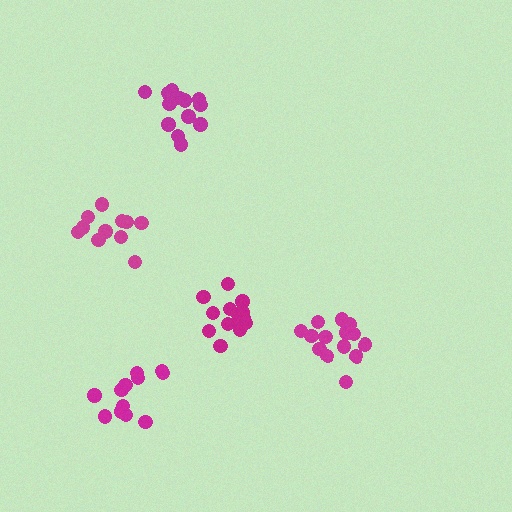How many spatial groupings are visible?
There are 5 spatial groupings.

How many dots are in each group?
Group 1: 15 dots, Group 2: 15 dots, Group 3: 15 dots, Group 4: 12 dots, Group 5: 11 dots (68 total).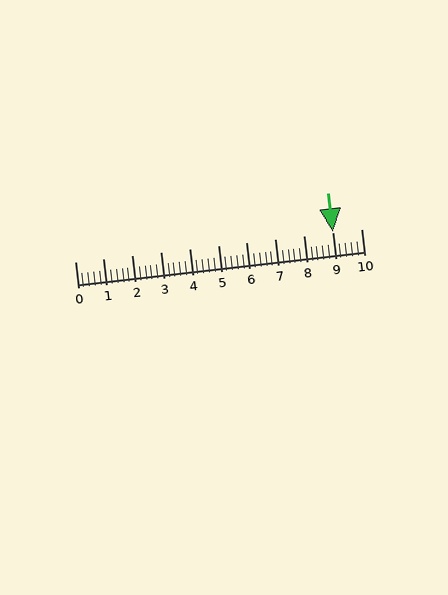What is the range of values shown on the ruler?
The ruler shows values from 0 to 10.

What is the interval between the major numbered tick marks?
The major tick marks are spaced 1 units apart.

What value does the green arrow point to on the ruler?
The green arrow points to approximately 9.0.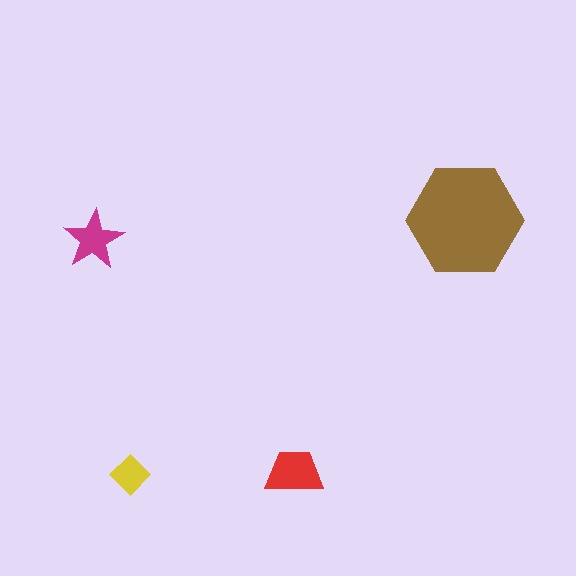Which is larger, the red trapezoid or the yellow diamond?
The red trapezoid.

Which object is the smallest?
The yellow diamond.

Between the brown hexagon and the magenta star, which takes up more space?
The brown hexagon.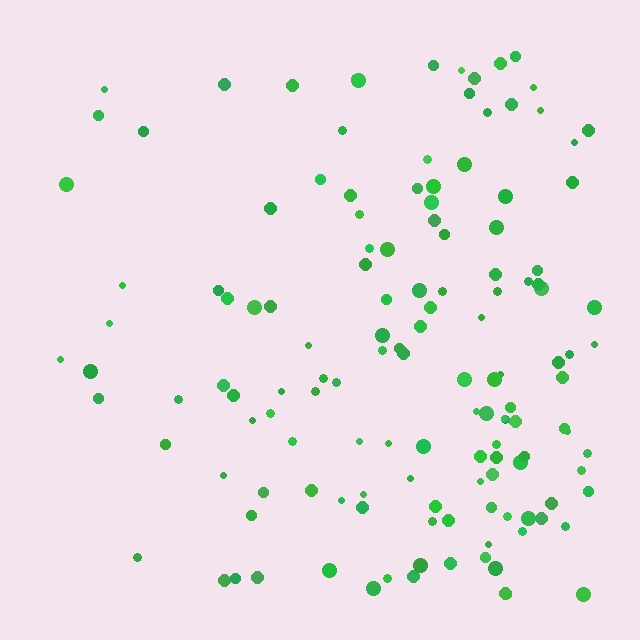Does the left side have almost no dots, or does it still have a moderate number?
Still a moderate number, just noticeably fewer than the right.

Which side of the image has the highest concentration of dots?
The right.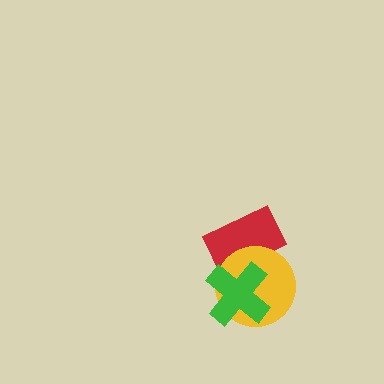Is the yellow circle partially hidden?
Yes, it is partially covered by another shape.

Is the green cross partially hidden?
No, no other shape covers it.